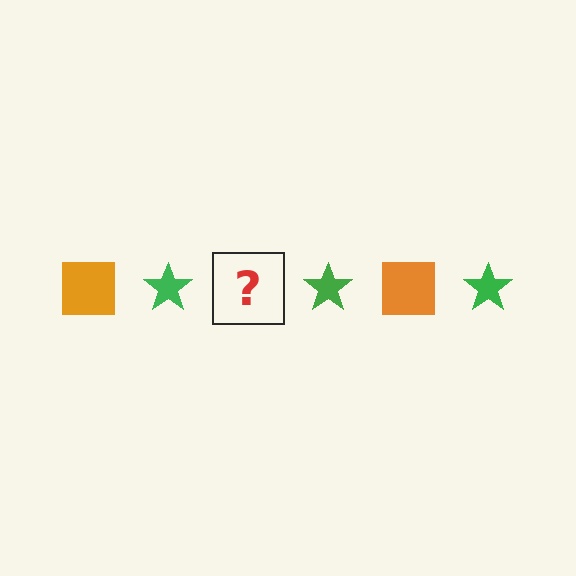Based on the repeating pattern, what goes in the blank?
The blank should be an orange square.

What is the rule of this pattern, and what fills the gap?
The rule is that the pattern alternates between orange square and green star. The gap should be filled with an orange square.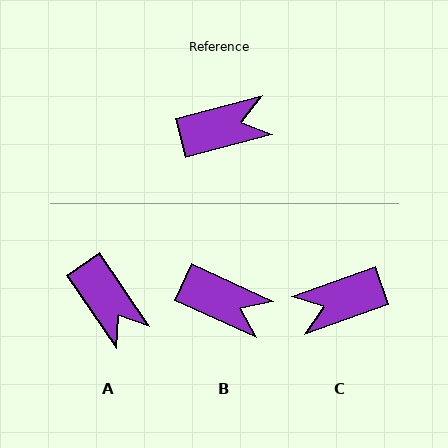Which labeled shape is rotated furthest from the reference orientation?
C, about 175 degrees away.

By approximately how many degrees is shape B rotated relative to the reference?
Approximately 39 degrees clockwise.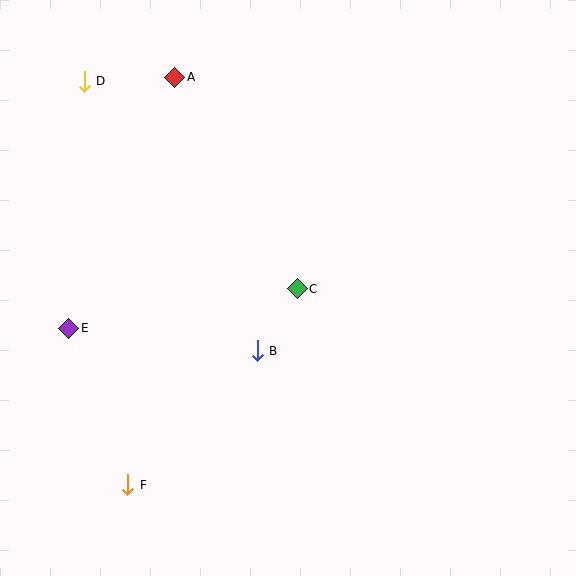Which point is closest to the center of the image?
Point C at (297, 289) is closest to the center.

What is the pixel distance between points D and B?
The distance between D and B is 320 pixels.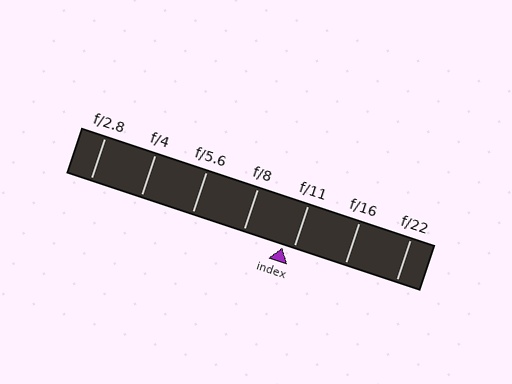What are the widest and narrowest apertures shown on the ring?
The widest aperture shown is f/2.8 and the narrowest is f/22.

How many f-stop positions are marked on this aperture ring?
There are 7 f-stop positions marked.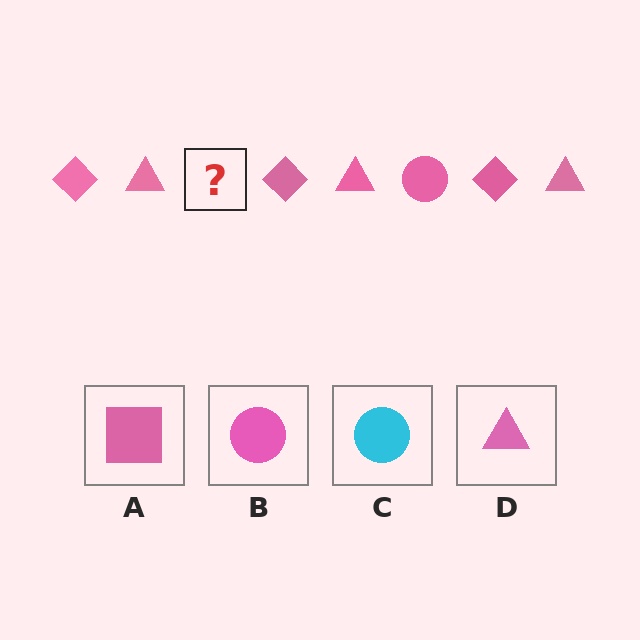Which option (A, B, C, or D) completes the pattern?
B.